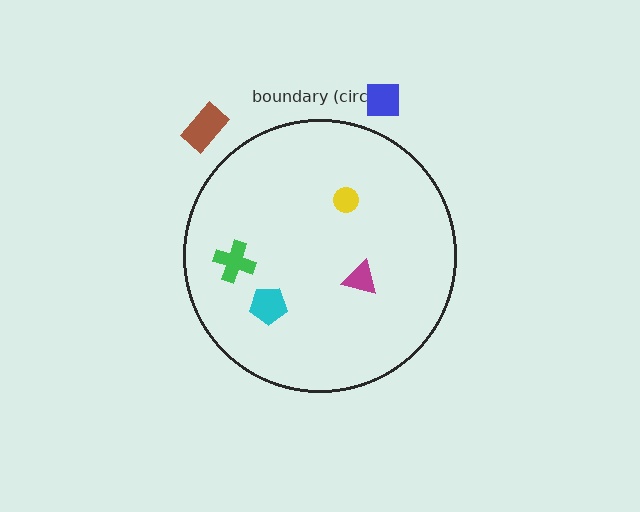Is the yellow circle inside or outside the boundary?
Inside.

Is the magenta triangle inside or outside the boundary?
Inside.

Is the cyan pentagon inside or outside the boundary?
Inside.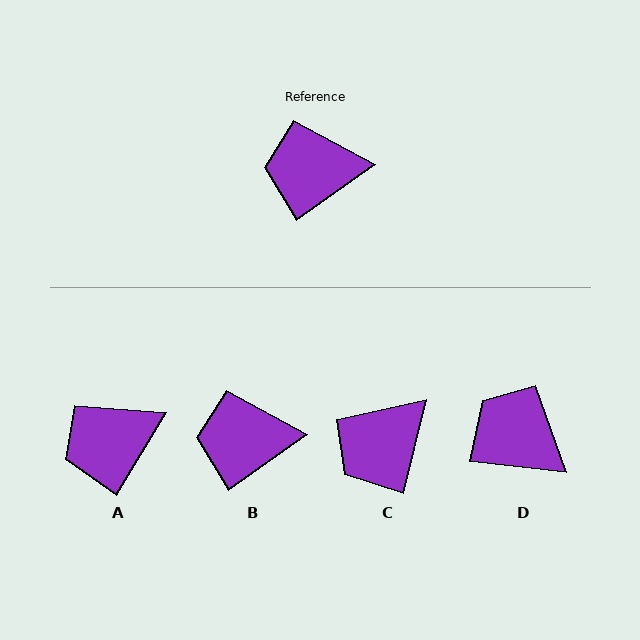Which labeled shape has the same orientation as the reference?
B.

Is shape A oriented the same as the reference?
No, it is off by about 23 degrees.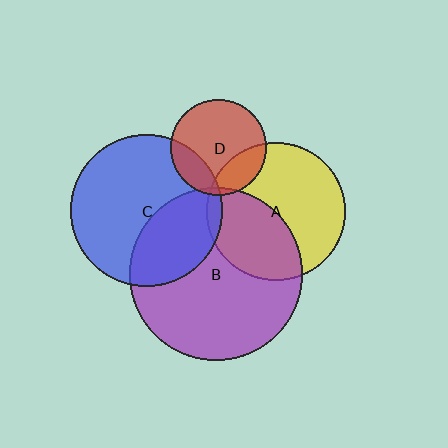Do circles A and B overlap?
Yes.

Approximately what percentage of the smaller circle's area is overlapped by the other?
Approximately 40%.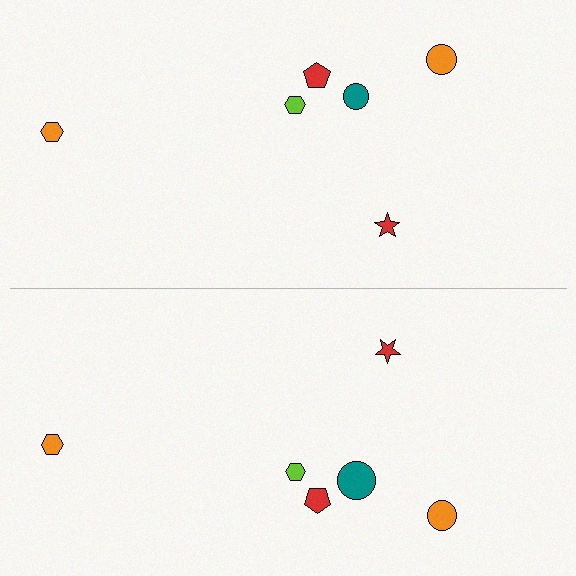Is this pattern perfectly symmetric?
No, the pattern is not perfectly symmetric. The teal circle on the bottom side has a different size than its mirror counterpart.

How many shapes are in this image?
There are 12 shapes in this image.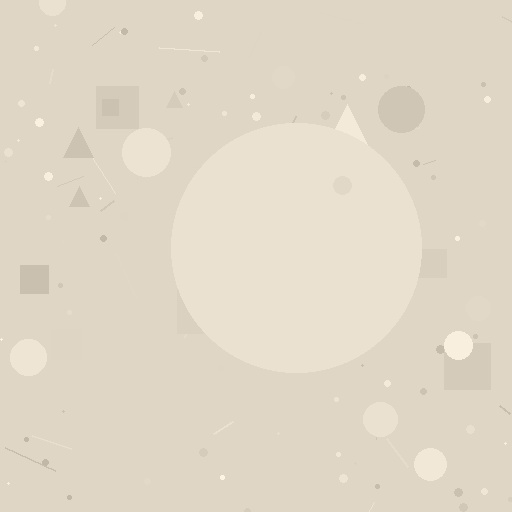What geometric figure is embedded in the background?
A circle is embedded in the background.